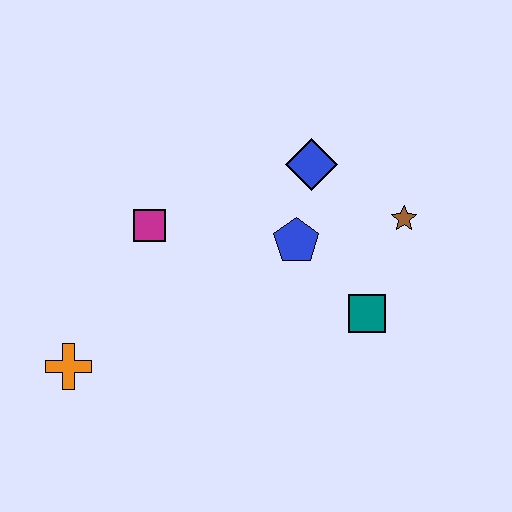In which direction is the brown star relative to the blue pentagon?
The brown star is to the right of the blue pentagon.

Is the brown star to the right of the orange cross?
Yes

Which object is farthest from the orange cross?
The brown star is farthest from the orange cross.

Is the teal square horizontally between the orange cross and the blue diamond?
No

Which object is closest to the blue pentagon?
The blue diamond is closest to the blue pentagon.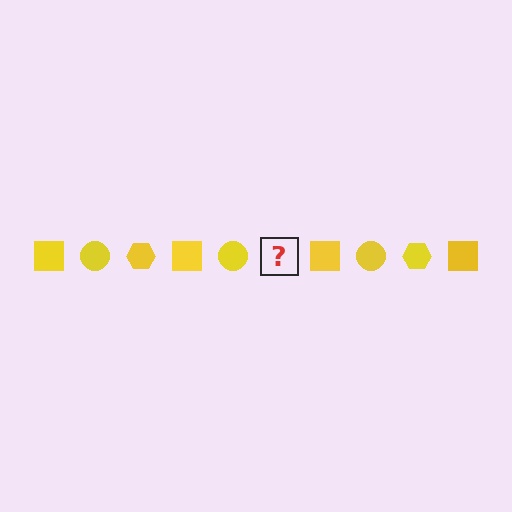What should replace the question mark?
The question mark should be replaced with a yellow hexagon.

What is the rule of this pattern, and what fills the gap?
The rule is that the pattern cycles through square, circle, hexagon shapes in yellow. The gap should be filled with a yellow hexagon.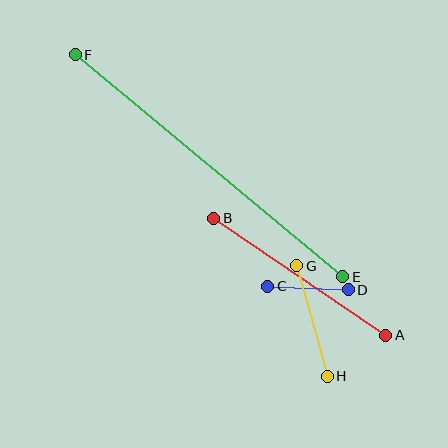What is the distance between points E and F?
The distance is approximately 347 pixels.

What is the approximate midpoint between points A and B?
The midpoint is at approximately (300, 277) pixels.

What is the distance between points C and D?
The distance is approximately 81 pixels.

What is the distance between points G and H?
The distance is approximately 115 pixels.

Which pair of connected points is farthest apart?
Points E and F are farthest apart.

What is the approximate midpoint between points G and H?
The midpoint is at approximately (312, 321) pixels.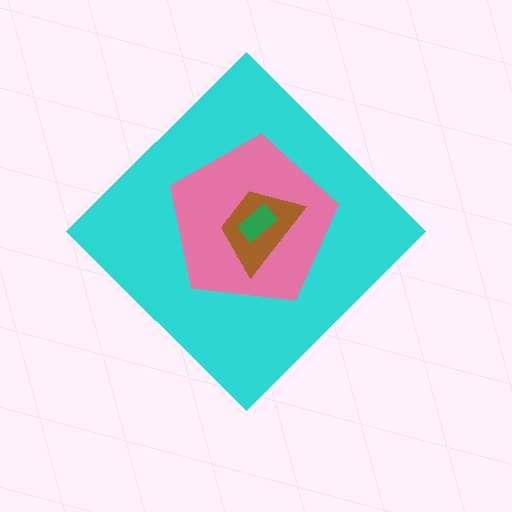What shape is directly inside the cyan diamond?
The pink pentagon.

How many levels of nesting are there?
4.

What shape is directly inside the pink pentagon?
The brown trapezoid.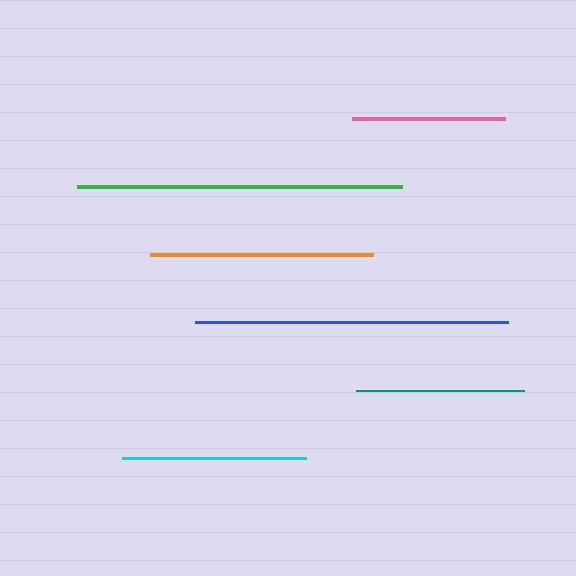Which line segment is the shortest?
The pink line is the shortest at approximately 153 pixels.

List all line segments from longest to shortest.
From longest to shortest: green, blue, orange, cyan, teal, pink.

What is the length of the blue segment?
The blue segment is approximately 313 pixels long.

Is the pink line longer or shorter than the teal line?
The teal line is longer than the pink line.